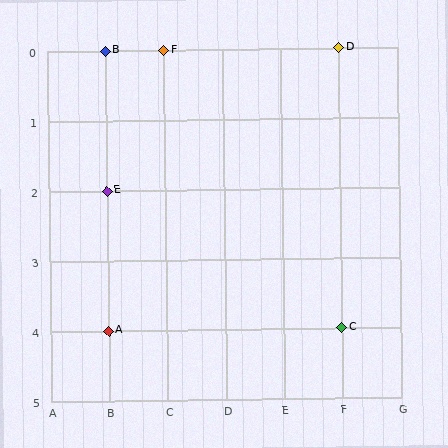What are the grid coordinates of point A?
Point A is at grid coordinates (B, 4).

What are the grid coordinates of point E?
Point E is at grid coordinates (B, 2).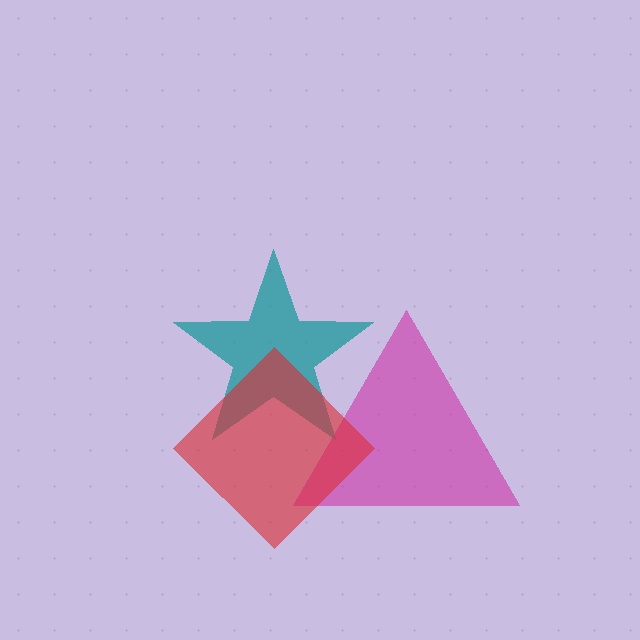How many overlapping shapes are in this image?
There are 3 overlapping shapes in the image.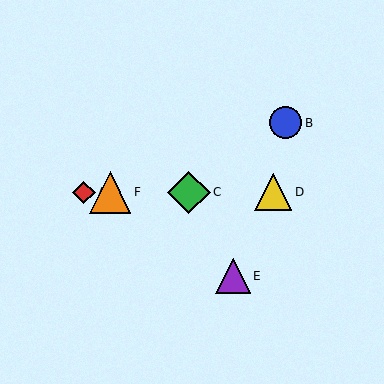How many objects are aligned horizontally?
4 objects (A, C, D, F) are aligned horizontally.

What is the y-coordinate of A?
Object A is at y≈192.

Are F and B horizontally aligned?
No, F is at y≈192 and B is at y≈123.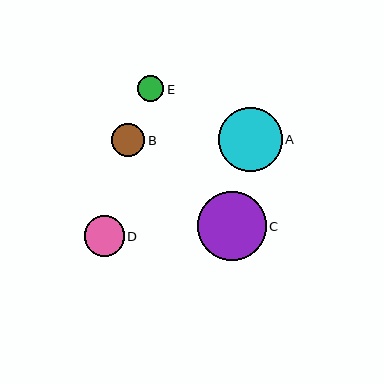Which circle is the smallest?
Circle E is the smallest with a size of approximately 26 pixels.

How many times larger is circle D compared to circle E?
Circle D is approximately 1.5 times the size of circle E.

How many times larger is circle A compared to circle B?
Circle A is approximately 1.9 times the size of circle B.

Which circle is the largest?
Circle C is the largest with a size of approximately 69 pixels.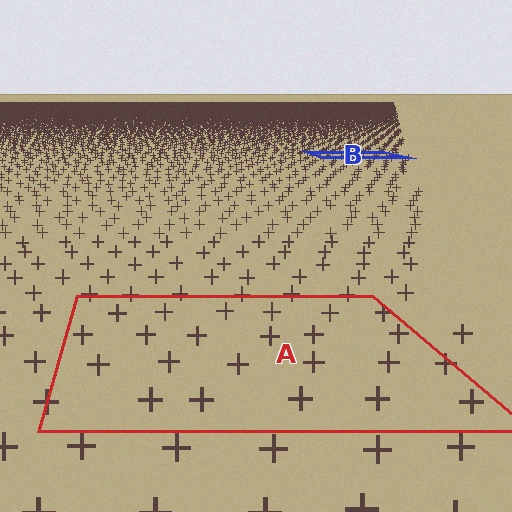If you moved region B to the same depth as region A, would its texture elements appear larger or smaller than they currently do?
They would appear larger. At a closer depth, the same texture elements are projected at a bigger on-screen size.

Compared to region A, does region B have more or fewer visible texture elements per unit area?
Region B has more texture elements per unit area — they are packed more densely because it is farther away.